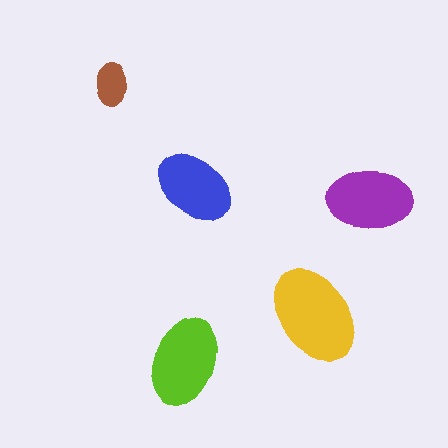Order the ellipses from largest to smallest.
the yellow one, the lime one, the purple one, the blue one, the brown one.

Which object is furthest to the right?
The purple ellipse is rightmost.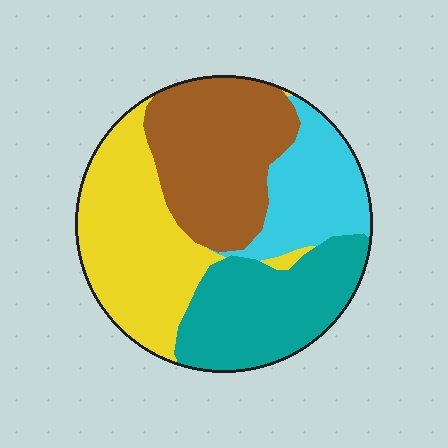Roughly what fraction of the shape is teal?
Teal covers around 25% of the shape.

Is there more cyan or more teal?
Teal.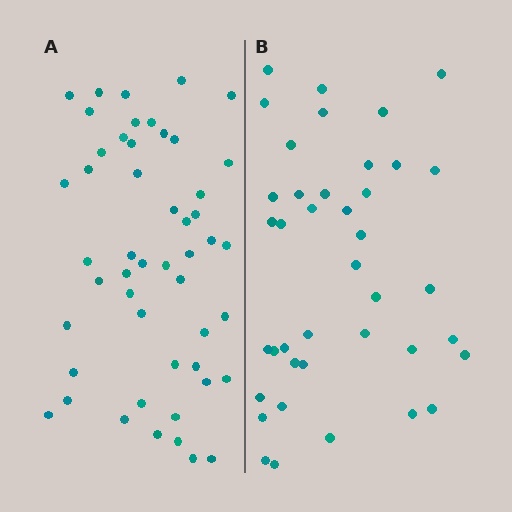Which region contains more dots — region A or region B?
Region A (the left region) has more dots.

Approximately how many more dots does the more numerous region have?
Region A has roughly 10 or so more dots than region B.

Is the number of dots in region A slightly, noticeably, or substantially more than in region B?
Region A has noticeably more, but not dramatically so. The ratio is roughly 1.2 to 1.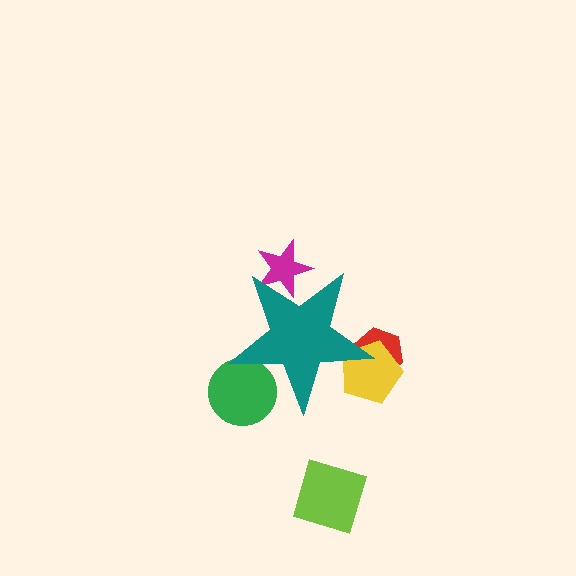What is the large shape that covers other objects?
A teal star.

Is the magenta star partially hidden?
Yes, the magenta star is partially hidden behind the teal star.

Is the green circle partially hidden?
Yes, the green circle is partially hidden behind the teal star.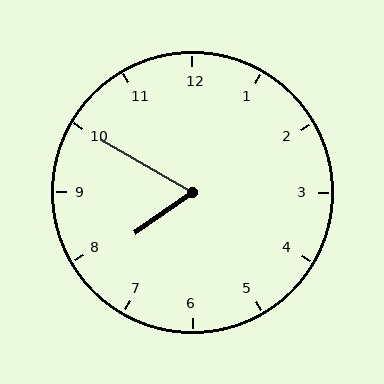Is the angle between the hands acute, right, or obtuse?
It is acute.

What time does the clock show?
7:50.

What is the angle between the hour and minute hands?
Approximately 65 degrees.